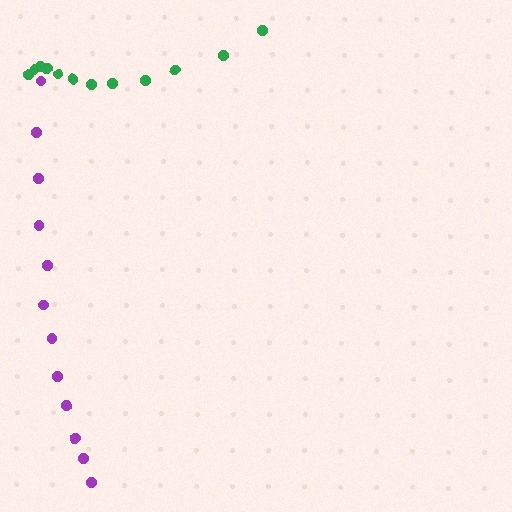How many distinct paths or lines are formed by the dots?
There are 2 distinct paths.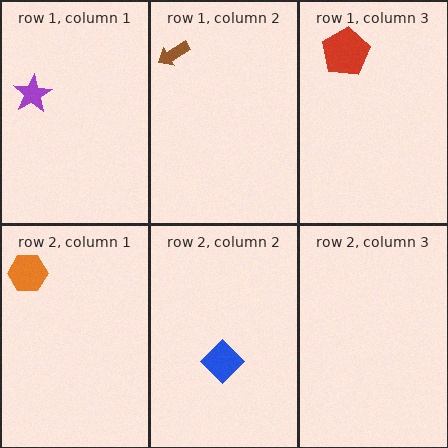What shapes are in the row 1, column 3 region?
The red pentagon.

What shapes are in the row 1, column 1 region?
The purple star.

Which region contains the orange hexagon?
The row 2, column 1 region.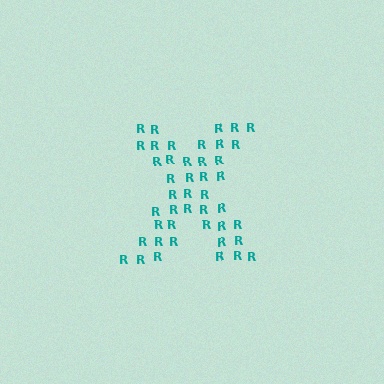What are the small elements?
The small elements are letter R's.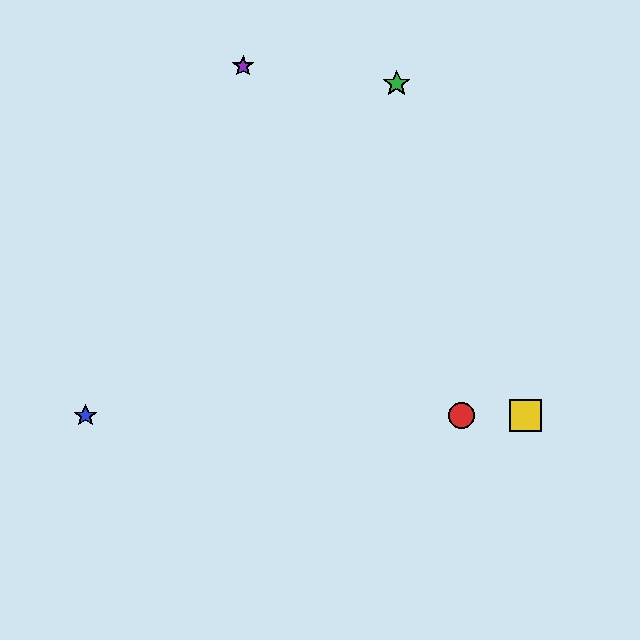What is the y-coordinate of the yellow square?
The yellow square is at y≈416.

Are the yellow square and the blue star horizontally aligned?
Yes, both are at y≈416.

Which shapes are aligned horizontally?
The red circle, the blue star, the yellow square are aligned horizontally.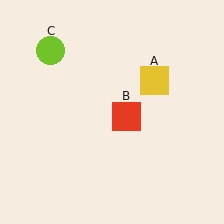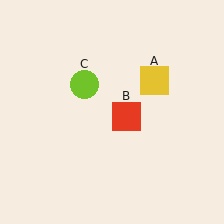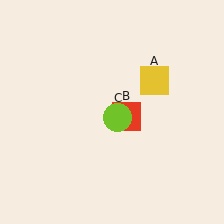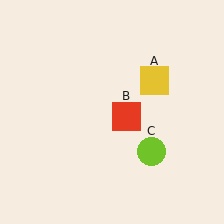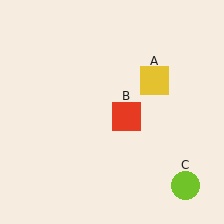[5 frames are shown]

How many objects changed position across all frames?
1 object changed position: lime circle (object C).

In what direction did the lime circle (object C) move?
The lime circle (object C) moved down and to the right.